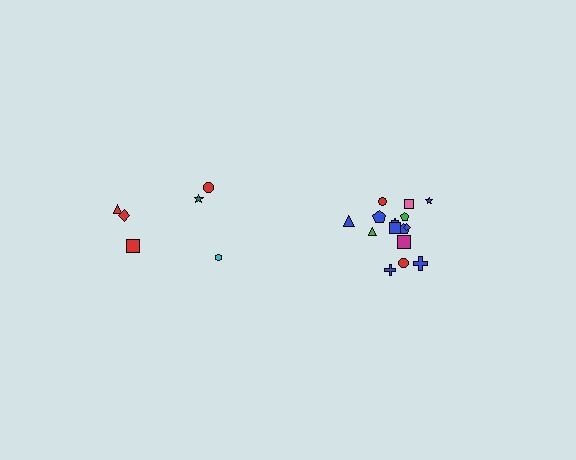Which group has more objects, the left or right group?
The right group.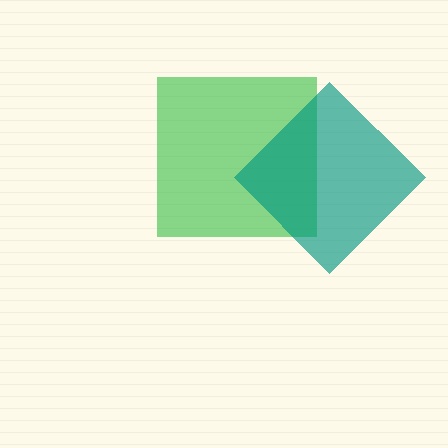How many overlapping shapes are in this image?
There are 2 overlapping shapes in the image.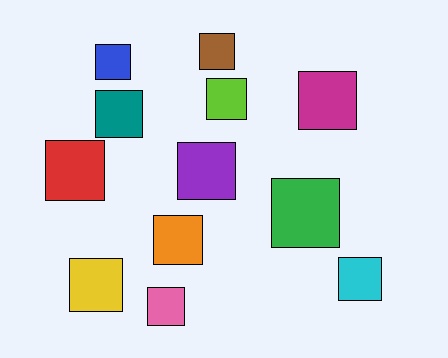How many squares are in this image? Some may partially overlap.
There are 12 squares.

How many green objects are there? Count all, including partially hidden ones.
There is 1 green object.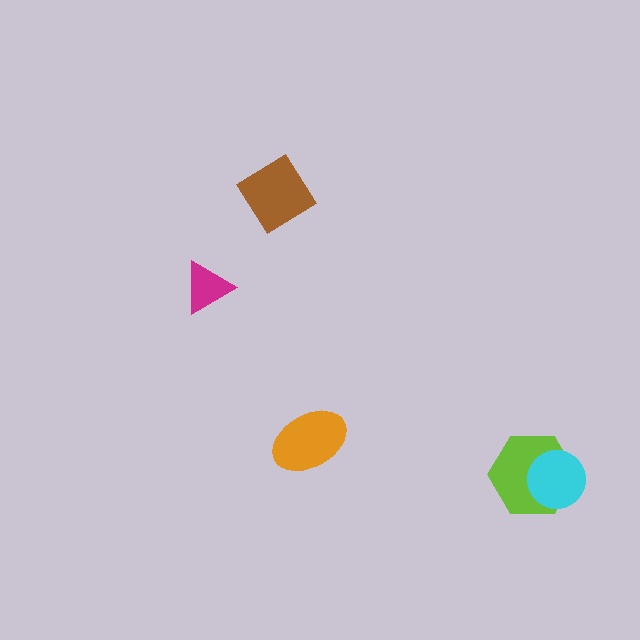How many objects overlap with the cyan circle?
1 object overlaps with the cyan circle.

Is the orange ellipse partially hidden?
No, no other shape covers it.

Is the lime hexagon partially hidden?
Yes, it is partially covered by another shape.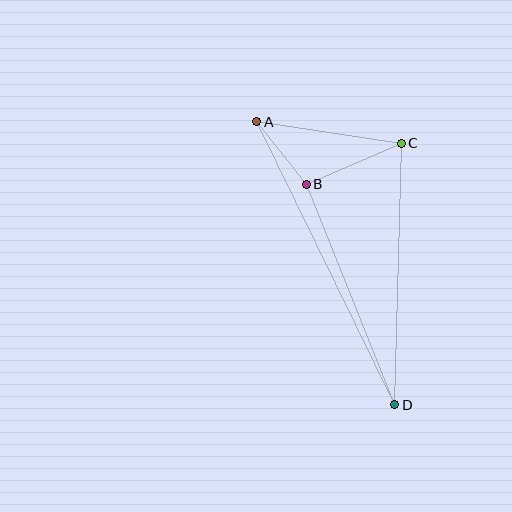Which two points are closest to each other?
Points A and B are closest to each other.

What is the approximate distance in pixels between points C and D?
The distance between C and D is approximately 262 pixels.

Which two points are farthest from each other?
Points A and D are farthest from each other.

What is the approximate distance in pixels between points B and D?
The distance between B and D is approximately 237 pixels.